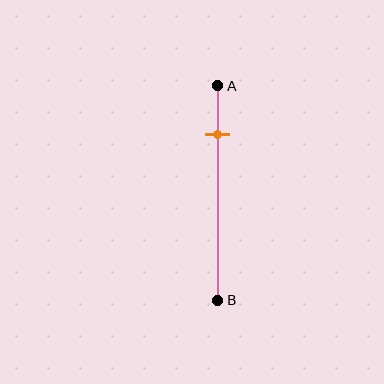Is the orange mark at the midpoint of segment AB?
No, the mark is at about 25% from A, not at the 50% midpoint.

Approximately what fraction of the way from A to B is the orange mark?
The orange mark is approximately 25% of the way from A to B.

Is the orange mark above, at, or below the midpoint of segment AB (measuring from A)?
The orange mark is above the midpoint of segment AB.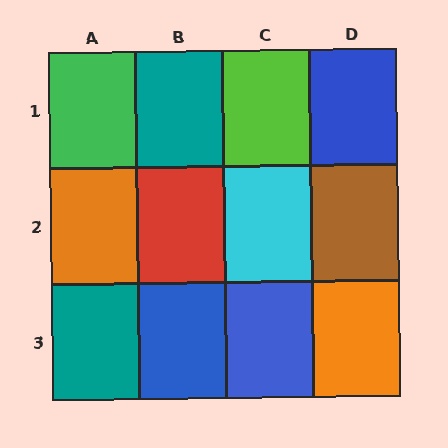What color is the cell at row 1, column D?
Blue.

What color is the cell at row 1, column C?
Lime.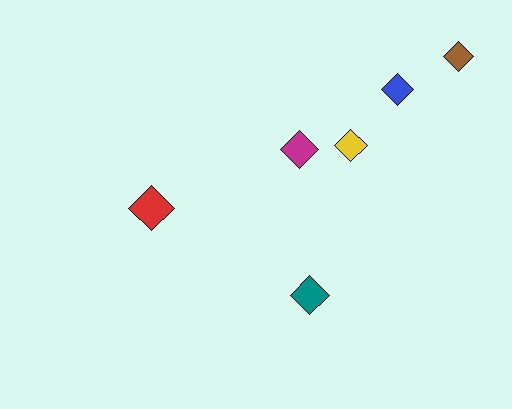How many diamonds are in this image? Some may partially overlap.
There are 6 diamonds.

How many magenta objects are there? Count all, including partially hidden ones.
There is 1 magenta object.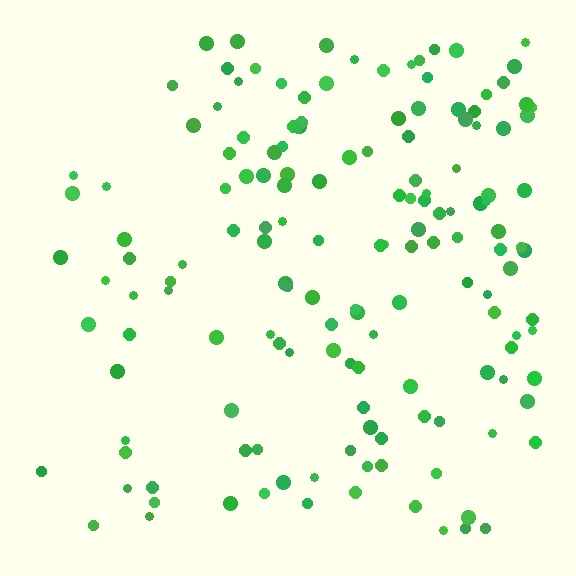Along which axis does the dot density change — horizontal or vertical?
Horizontal.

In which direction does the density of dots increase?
From left to right, with the right side densest.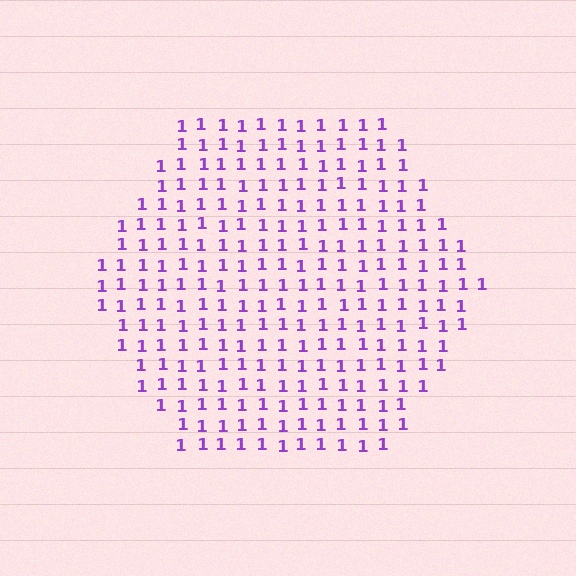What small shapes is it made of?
It is made of small digit 1's.